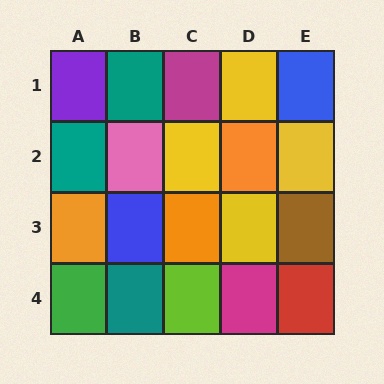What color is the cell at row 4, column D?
Magenta.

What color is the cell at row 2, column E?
Yellow.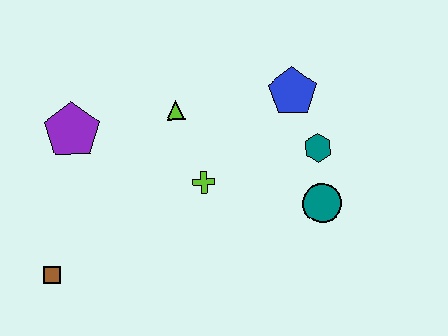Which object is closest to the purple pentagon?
The lime triangle is closest to the purple pentagon.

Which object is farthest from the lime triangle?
The brown square is farthest from the lime triangle.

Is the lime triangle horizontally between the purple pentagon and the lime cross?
Yes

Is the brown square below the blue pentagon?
Yes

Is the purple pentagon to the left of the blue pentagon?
Yes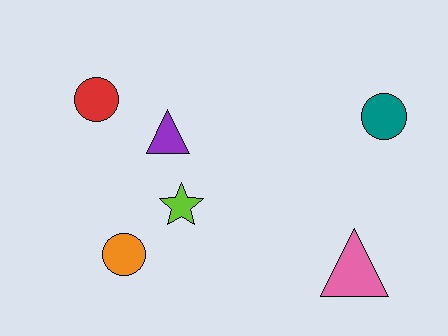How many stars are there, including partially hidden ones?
There is 1 star.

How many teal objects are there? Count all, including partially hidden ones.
There is 1 teal object.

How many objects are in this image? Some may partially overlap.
There are 6 objects.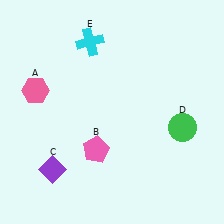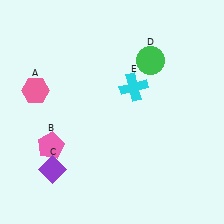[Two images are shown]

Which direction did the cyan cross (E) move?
The cyan cross (E) moved down.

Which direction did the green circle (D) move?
The green circle (D) moved up.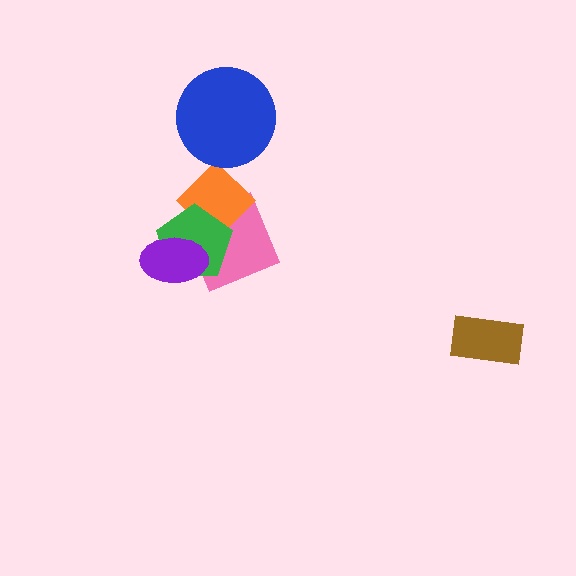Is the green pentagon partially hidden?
Yes, it is partially covered by another shape.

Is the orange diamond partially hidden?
Yes, it is partially covered by another shape.